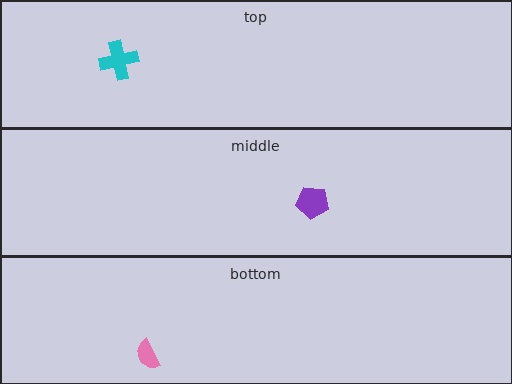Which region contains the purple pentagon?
The middle region.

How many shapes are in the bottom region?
1.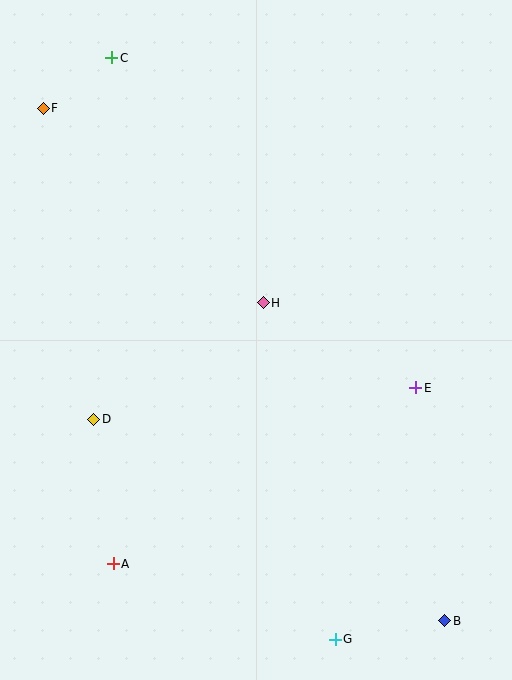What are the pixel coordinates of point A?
Point A is at (113, 564).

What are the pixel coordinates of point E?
Point E is at (416, 388).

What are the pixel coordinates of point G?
Point G is at (335, 639).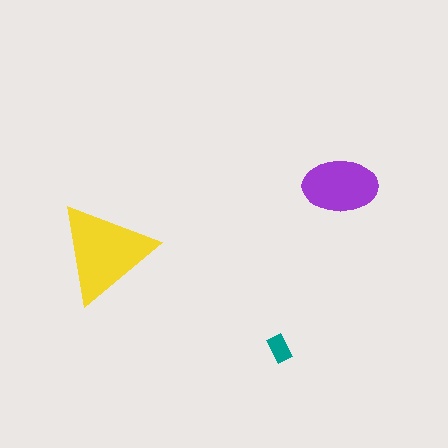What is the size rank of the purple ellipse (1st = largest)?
2nd.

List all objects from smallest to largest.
The teal rectangle, the purple ellipse, the yellow triangle.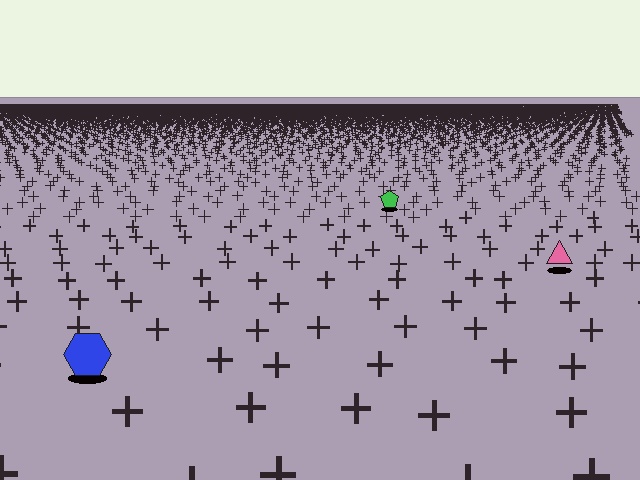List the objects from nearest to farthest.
From nearest to farthest: the blue hexagon, the pink triangle, the green pentagon.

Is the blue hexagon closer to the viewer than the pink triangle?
Yes. The blue hexagon is closer — you can tell from the texture gradient: the ground texture is coarser near it.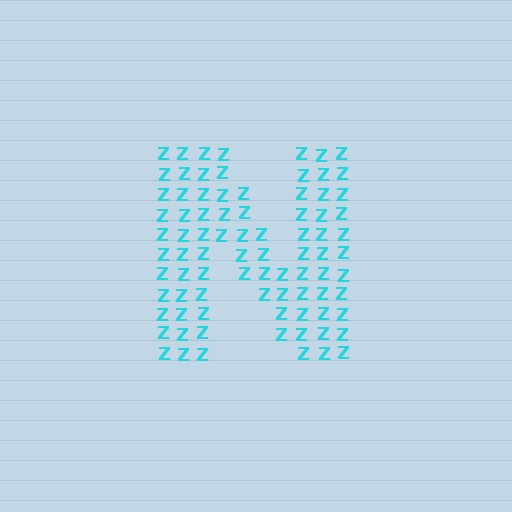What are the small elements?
The small elements are letter Z's.